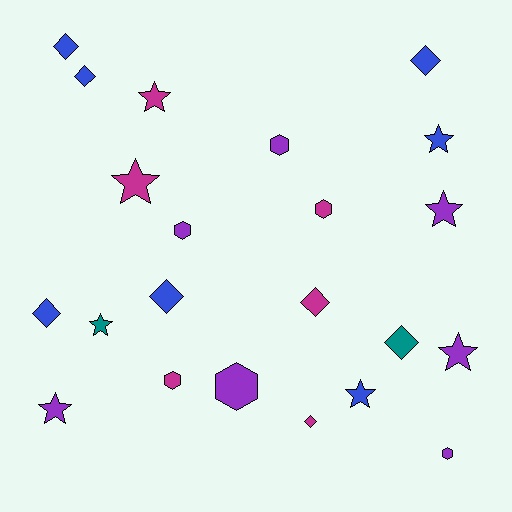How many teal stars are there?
There is 1 teal star.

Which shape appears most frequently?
Diamond, with 8 objects.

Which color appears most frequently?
Purple, with 7 objects.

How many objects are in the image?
There are 22 objects.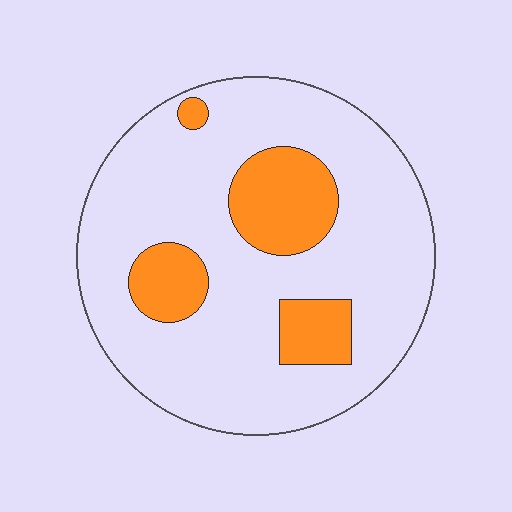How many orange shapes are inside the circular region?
4.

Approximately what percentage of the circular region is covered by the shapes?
Approximately 20%.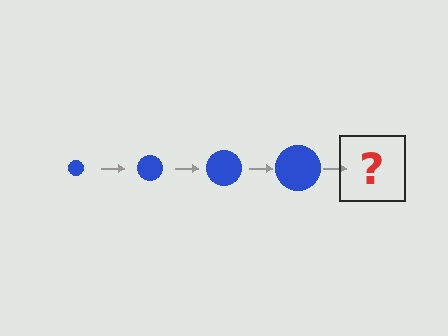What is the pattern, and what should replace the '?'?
The pattern is that the circle gets progressively larger each step. The '?' should be a blue circle, larger than the previous one.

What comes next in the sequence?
The next element should be a blue circle, larger than the previous one.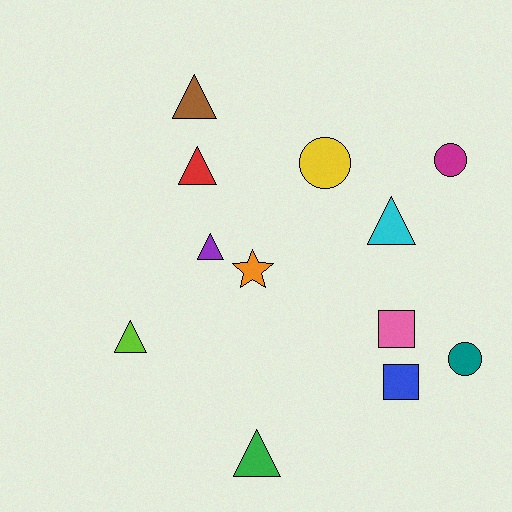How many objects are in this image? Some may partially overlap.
There are 12 objects.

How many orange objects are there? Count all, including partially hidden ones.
There is 1 orange object.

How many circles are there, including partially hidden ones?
There are 3 circles.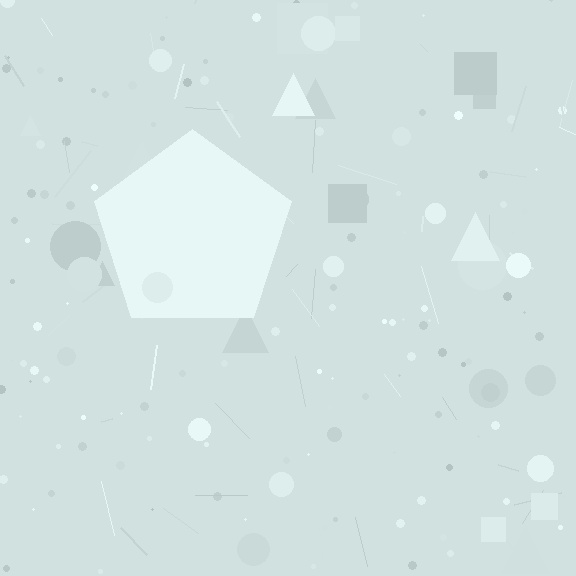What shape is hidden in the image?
A pentagon is hidden in the image.